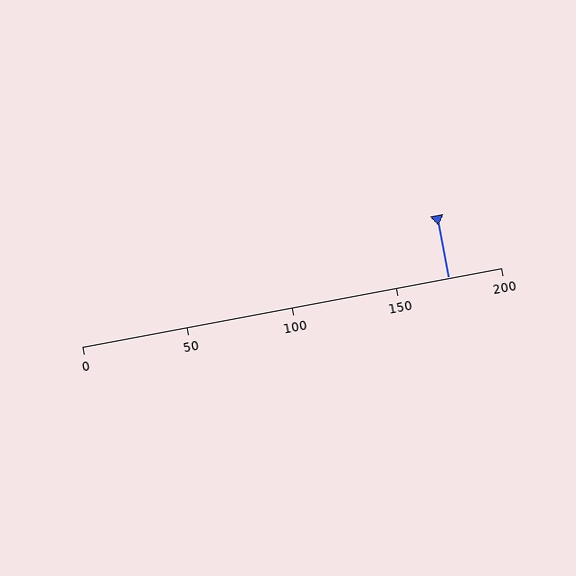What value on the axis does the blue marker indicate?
The marker indicates approximately 175.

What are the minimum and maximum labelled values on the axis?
The axis runs from 0 to 200.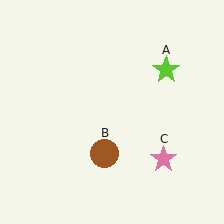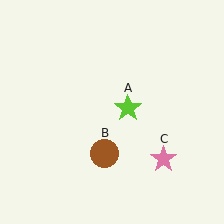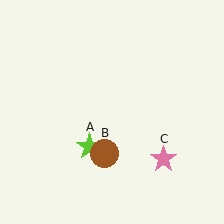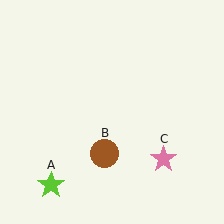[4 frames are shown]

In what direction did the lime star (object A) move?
The lime star (object A) moved down and to the left.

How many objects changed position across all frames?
1 object changed position: lime star (object A).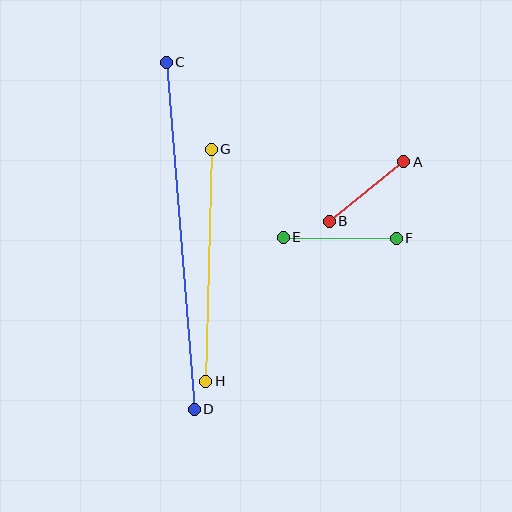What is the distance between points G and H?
The distance is approximately 232 pixels.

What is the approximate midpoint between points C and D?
The midpoint is at approximately (180, 236) pixels.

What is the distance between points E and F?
The distance is approximately 113 pixels.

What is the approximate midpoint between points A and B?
The midpoint is at approximately (367, 192) pixels.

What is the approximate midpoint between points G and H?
The midpoint is at approximately (209, 265) pixels.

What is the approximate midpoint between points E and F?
The midpoint is at approximately (340, 238) pixels.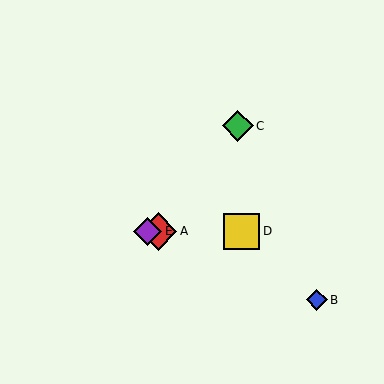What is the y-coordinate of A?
Object A is at y≈231.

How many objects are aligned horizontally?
3 objects (A, D, E) are aligned horizontally.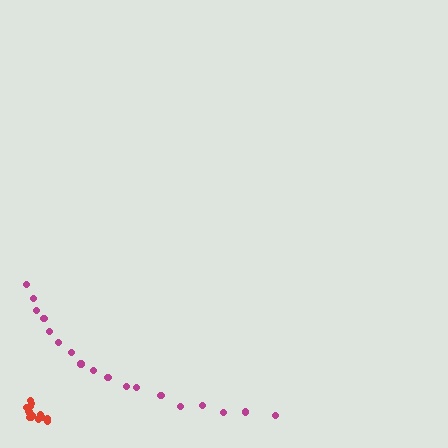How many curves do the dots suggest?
There are 2 distinct paths.